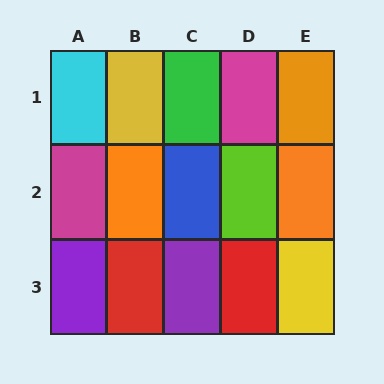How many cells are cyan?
1 cell is cyan.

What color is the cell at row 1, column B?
Yellow.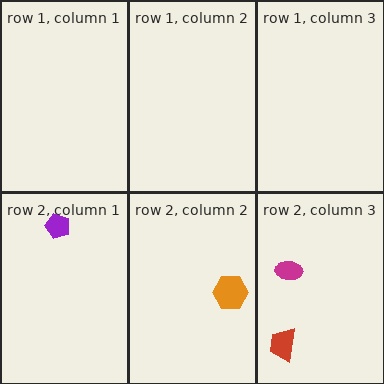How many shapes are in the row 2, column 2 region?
1.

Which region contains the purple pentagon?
The row 2, column 1 region.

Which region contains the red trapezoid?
The row 2, column 3 region.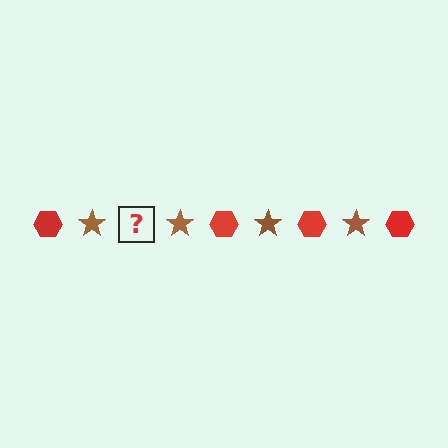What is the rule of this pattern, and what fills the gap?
The rule is that the pattern alternates between red hexagon and brown star. The gap should be filled with a red hexagon.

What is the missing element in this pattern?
The missing element is a red hexagon.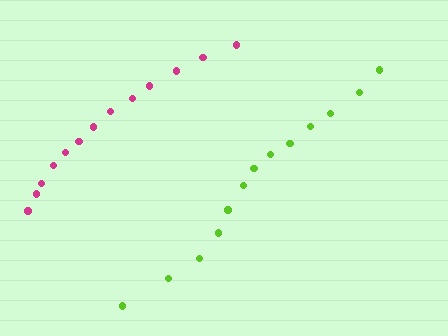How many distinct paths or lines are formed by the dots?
There are 2 distinct paths.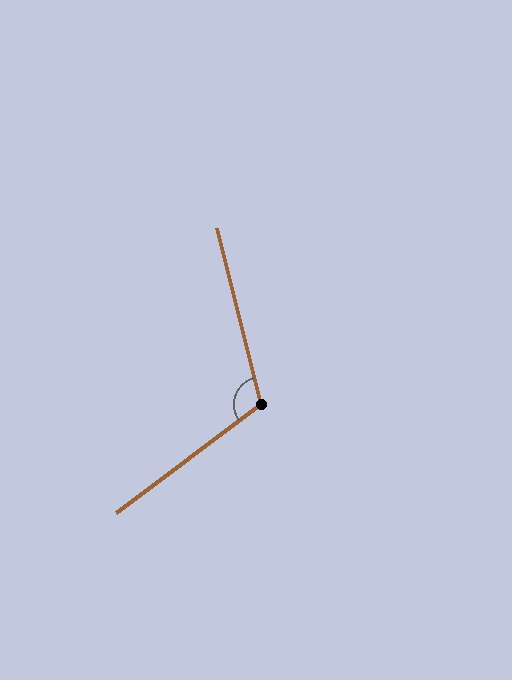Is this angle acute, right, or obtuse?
It is obtuse.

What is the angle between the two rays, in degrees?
Approximately 113 degrees.